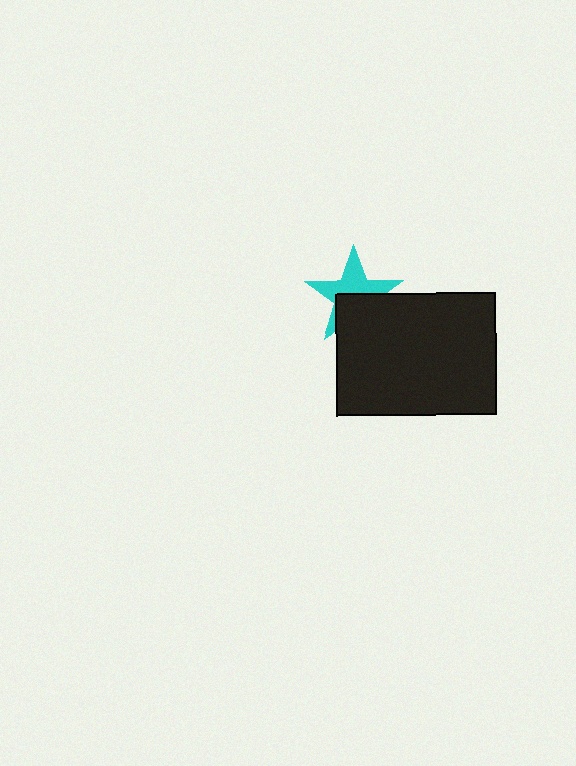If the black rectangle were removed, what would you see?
You would see the complete cyan star.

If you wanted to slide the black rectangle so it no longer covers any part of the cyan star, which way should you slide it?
Slide it down — that is the most direct way to separate the two shapes.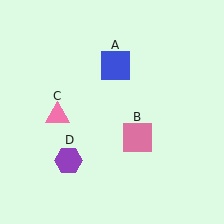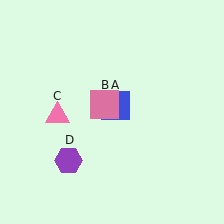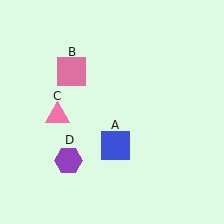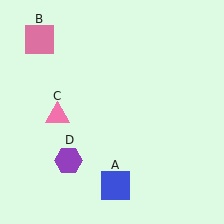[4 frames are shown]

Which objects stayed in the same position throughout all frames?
Pink triangle (object C) and purple hexagon (object D) remained stationary.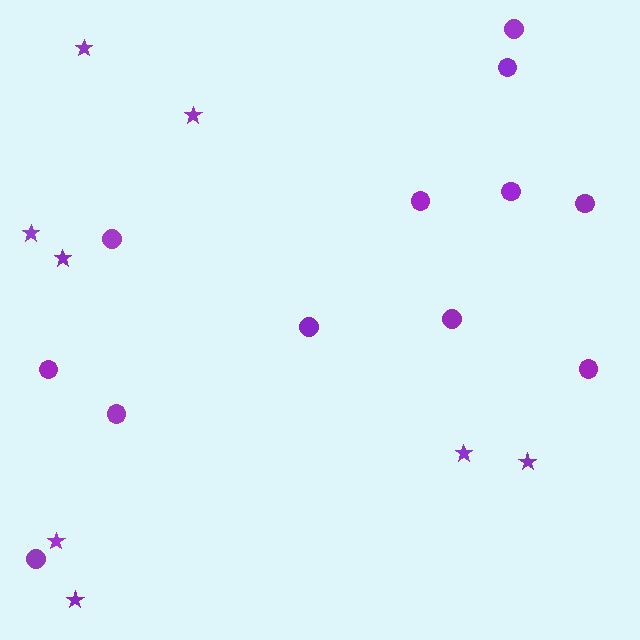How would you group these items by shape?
There are 2 groups: one group of circles (12) and one group of stars (8).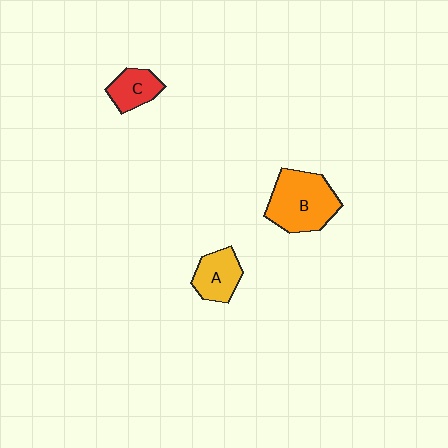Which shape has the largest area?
Shape B (orange).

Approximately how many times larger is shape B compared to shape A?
Approximately 1.7 times.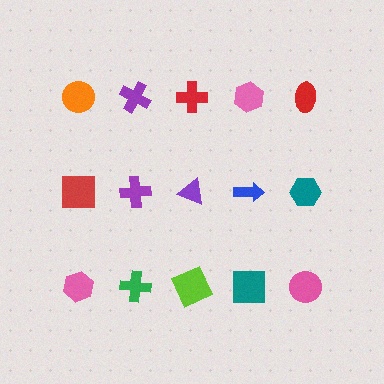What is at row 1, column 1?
An orange circle.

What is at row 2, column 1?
A red square.